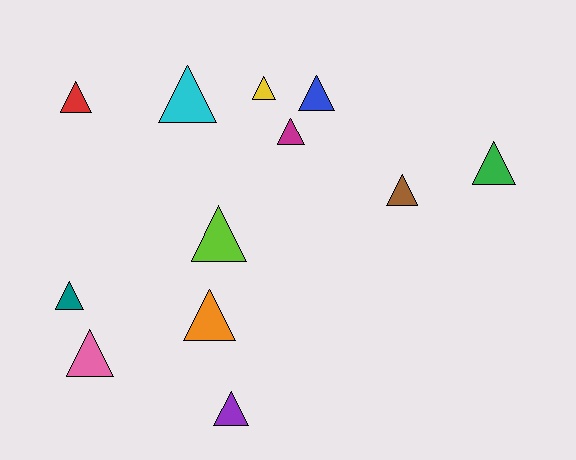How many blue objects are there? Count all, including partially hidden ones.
There is 1 blue object.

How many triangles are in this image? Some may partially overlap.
There are 12 triangles.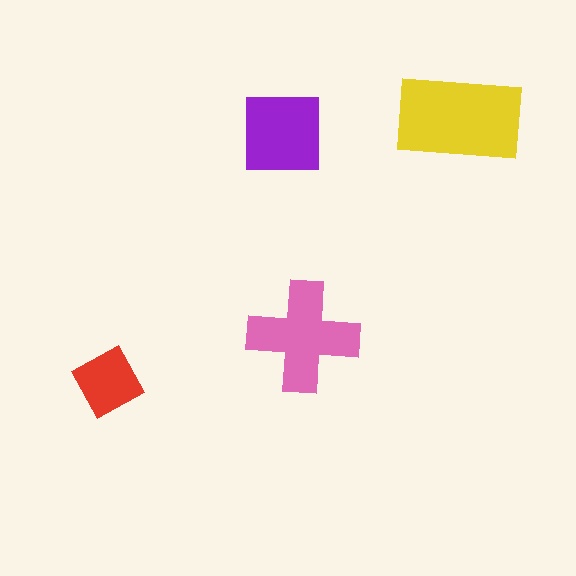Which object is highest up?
The yellow rectangle is topmost.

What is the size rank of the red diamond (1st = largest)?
4th.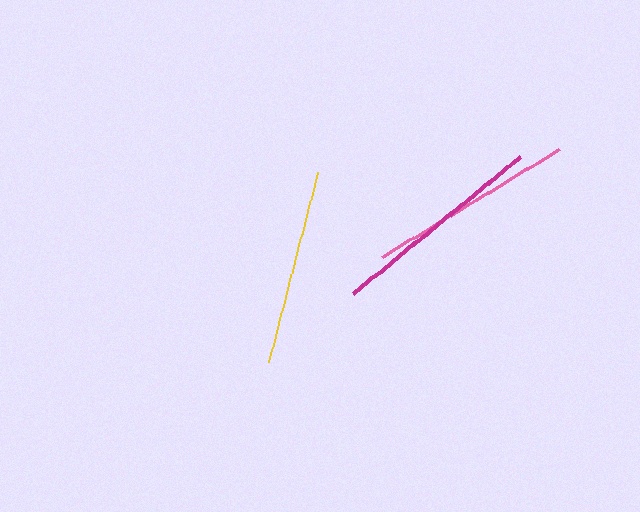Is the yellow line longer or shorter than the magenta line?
The magenta line is longer than the yellow line.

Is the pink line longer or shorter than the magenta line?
The magenta line is longer than the pink line.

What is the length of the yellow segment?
The yellow segment is approximately 196 pixels long.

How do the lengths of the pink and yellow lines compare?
The pink and yellow lines are approximately the same length.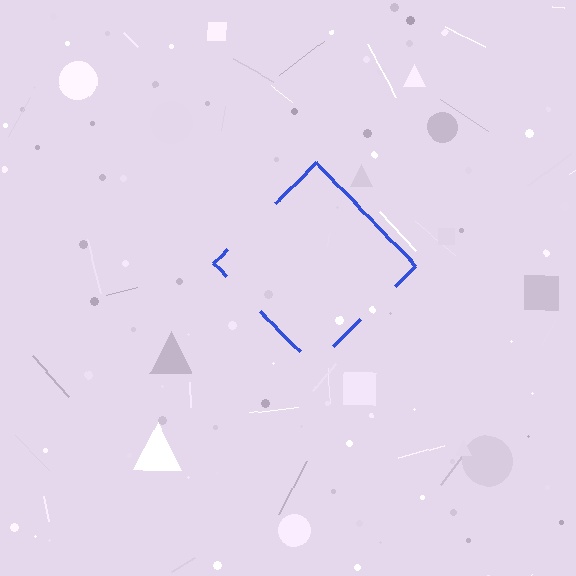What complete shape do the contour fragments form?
The contour fragments form a diamond.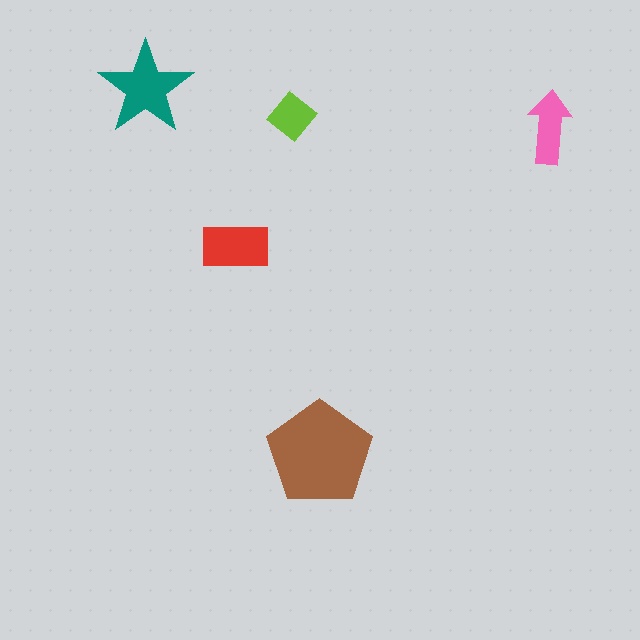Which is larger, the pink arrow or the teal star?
The teal star.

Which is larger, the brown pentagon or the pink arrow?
The brown pentagon.